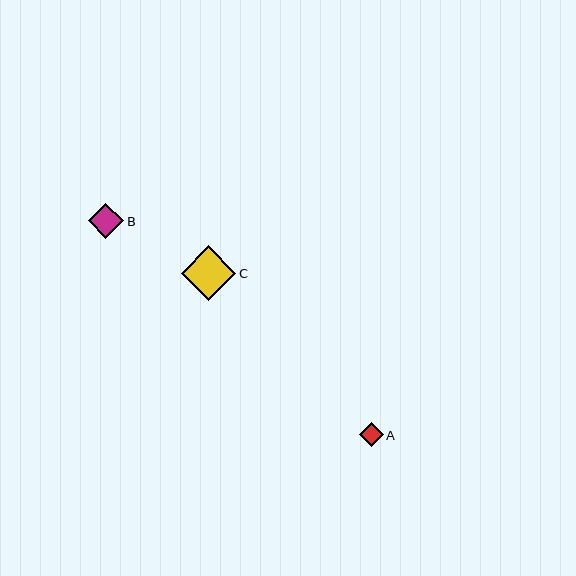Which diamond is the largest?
Diamond C is the largest with a size of approximately 54 pixels.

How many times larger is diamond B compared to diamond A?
Diamond B is approximately 1.5 times the size of diamond A.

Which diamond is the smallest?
Diamond A is the smallest with a size of approximately 24 pixels.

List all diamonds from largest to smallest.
From largest to smallest: C, B, A.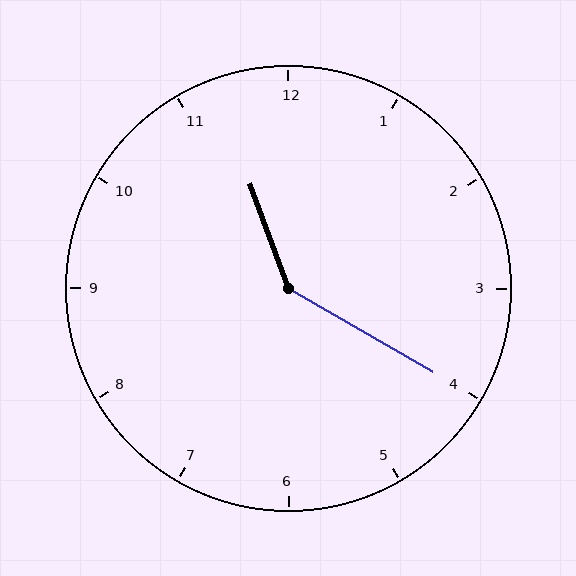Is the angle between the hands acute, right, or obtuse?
It is obtuse.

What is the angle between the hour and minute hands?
Approximately 140 degrees.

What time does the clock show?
11:20.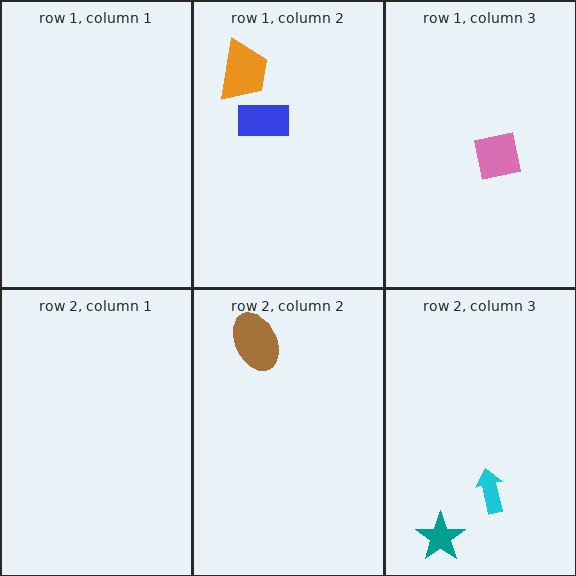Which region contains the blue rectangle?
The row 1, column 2 region.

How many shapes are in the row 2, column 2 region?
1.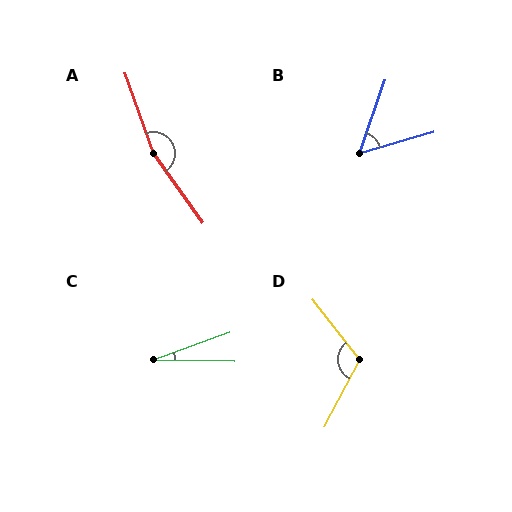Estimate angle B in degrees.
Approximately 55 degrees.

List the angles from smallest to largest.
C (20°), B (55°), D (114°), A (164°).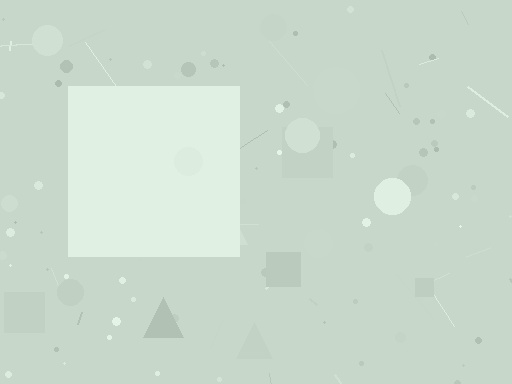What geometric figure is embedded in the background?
A square is embedded in the background.